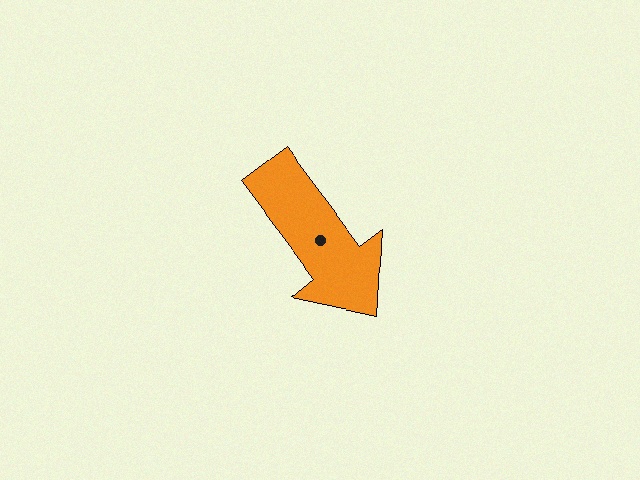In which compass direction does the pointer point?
Southeast.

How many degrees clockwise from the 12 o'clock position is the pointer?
Approximately 143 degrees.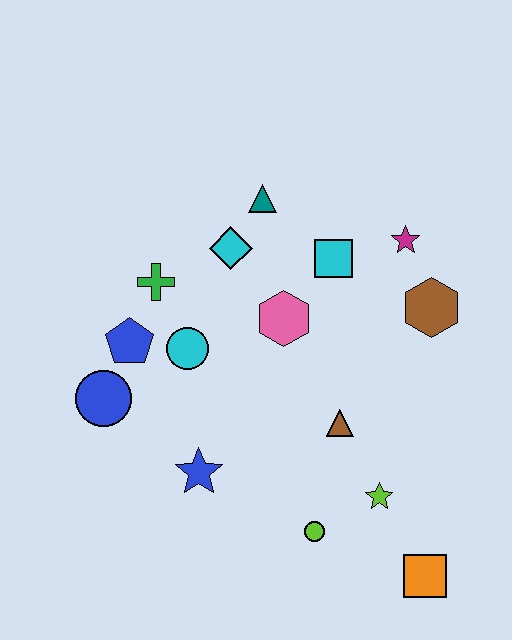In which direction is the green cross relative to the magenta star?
The green cross is to the left of the magenta star.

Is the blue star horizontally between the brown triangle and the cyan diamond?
No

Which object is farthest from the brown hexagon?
The blue circle is farthest from the brown hexagon.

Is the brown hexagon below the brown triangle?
No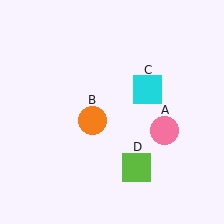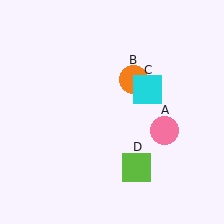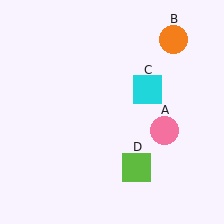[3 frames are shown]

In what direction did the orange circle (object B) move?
The orange circle (object B) moved up and to the right.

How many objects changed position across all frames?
1 object changed position: orange circle (object B).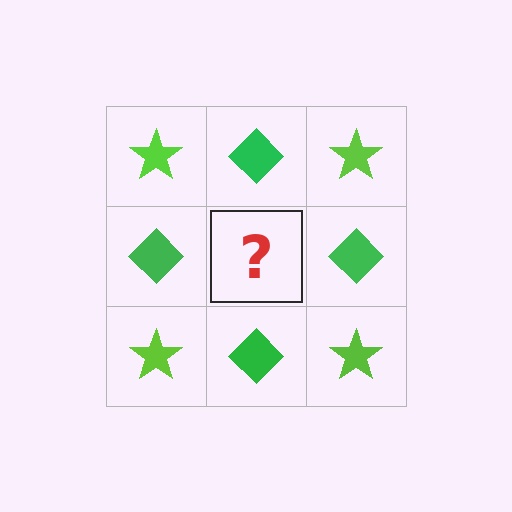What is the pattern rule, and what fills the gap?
The rule is that it alternates lime star and green diamond in a checkerboard pattern. The gap should be filled with a lime star.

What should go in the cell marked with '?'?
The missing cell should contain a lime star.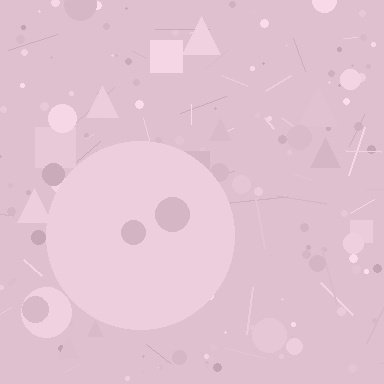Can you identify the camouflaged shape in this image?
The camouflaged shape is a circle.